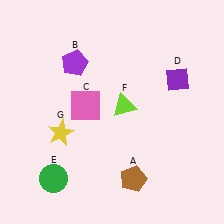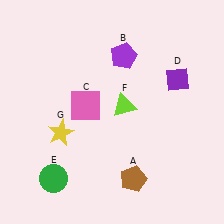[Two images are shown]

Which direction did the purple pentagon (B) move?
The purple pentagon (B) moved right.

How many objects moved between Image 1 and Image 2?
1 object moved between the two images.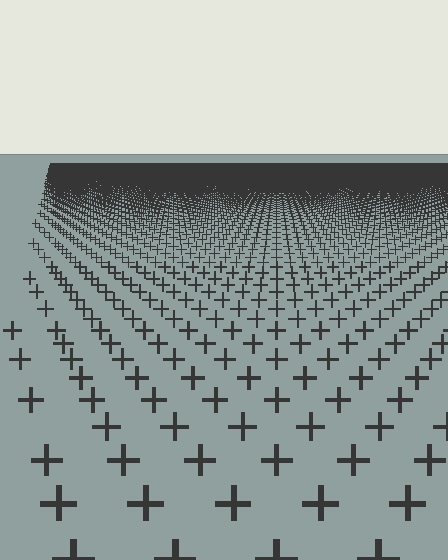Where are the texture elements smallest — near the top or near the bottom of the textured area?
Near the top.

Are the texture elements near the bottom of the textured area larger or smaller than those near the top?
Larger. Near the bottom, elements are closer to the viewer and appear at a bigger on-screen size.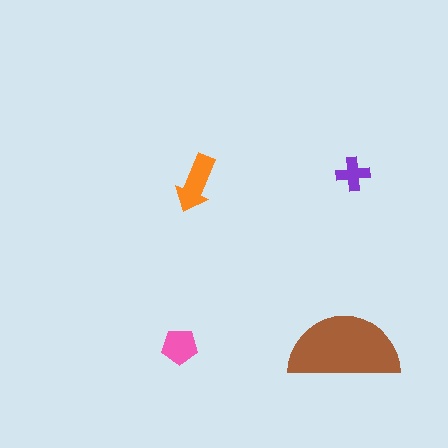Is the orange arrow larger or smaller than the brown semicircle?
Smaller.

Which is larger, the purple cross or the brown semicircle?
The brown semicircle.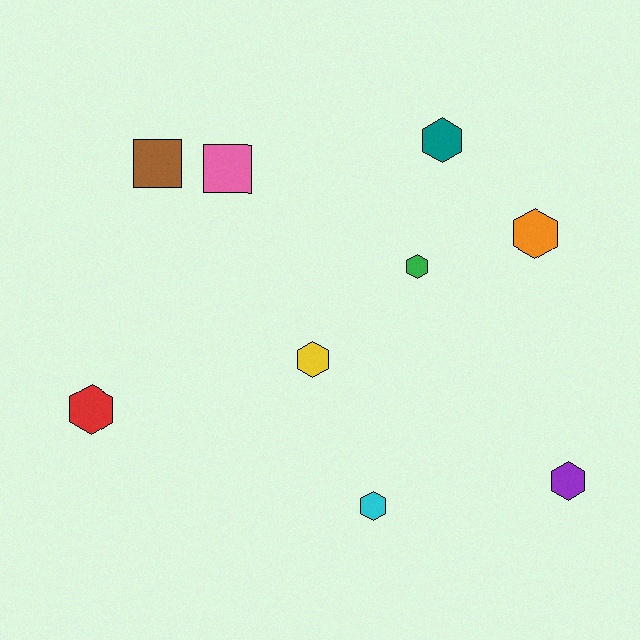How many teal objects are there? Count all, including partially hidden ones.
There is 1 teal object.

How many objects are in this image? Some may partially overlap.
There are 9 objects.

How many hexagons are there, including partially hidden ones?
There are 7 hexagons.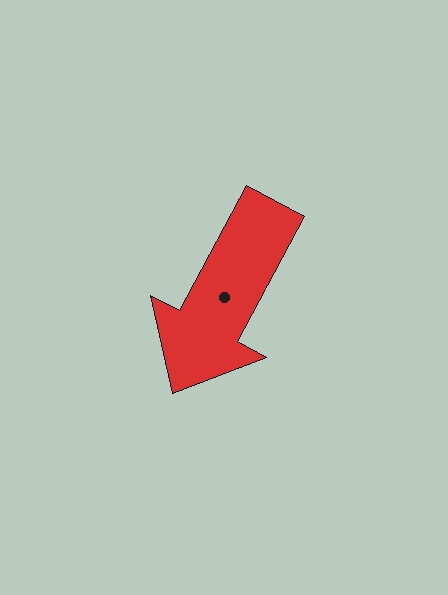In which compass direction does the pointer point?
Southwest.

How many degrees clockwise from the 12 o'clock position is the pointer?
Approximately 208 degrees.